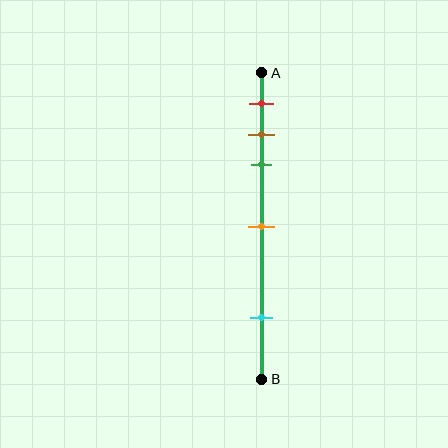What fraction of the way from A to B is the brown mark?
The brown mark is approximately 20% (0.2) of the way from A to B.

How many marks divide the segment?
There are 5 marks dividing the segment.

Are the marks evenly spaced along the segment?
No, the marks are not evenly spaced.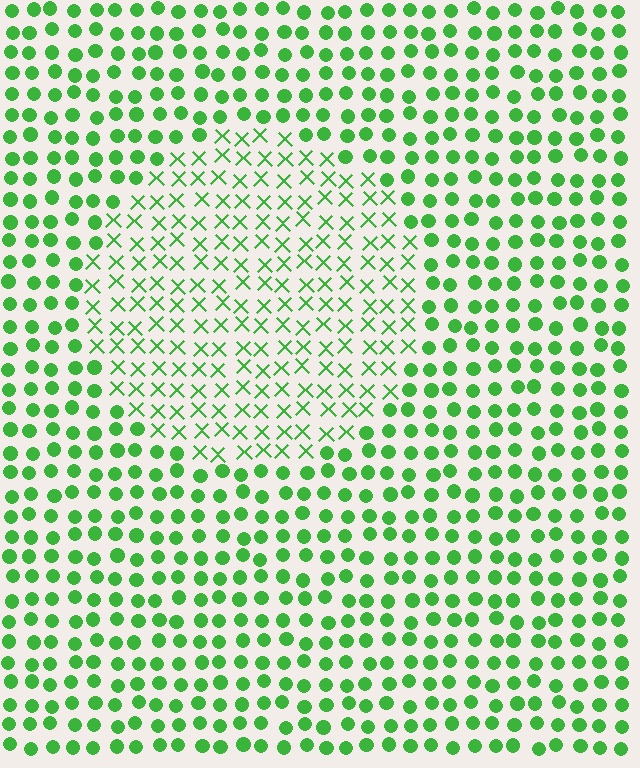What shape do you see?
I see a circle.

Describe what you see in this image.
The image is filled with small green elements arranged in a uniform grid. A circle-shaped region contains X marks, while the surrounding area contains circles. The boundary is defined purely by the change in element shape.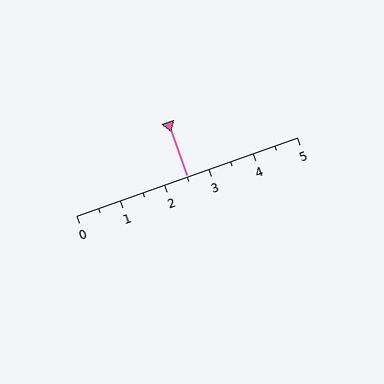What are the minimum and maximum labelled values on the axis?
The axis runs from 0 to 5.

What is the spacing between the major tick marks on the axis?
The major ticks are spaced 1 apart.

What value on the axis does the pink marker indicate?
The marker indicates approximately 2.5.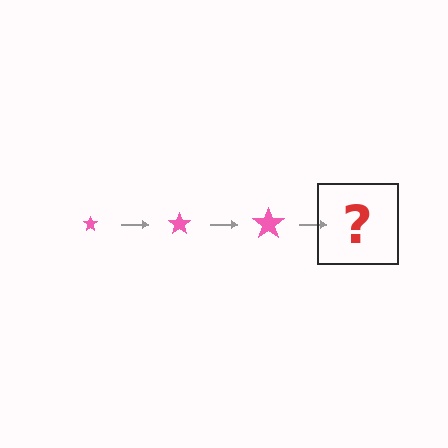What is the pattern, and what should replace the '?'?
The pattern is that the star gets progressively larger each step. The '?' should be a pink star, larger than the previous one.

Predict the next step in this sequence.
The next step is a pink star, larger than the previous one.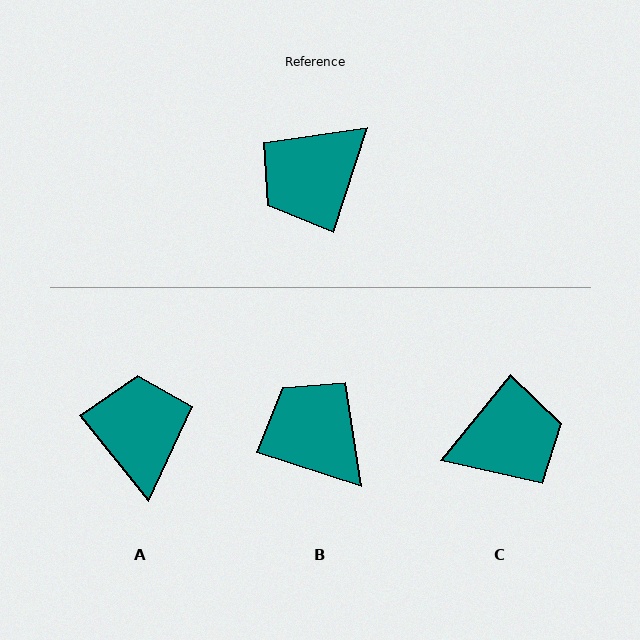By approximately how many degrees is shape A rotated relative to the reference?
Approximately 123 degrees clockwise.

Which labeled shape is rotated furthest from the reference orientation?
C, about 159 degrees away.